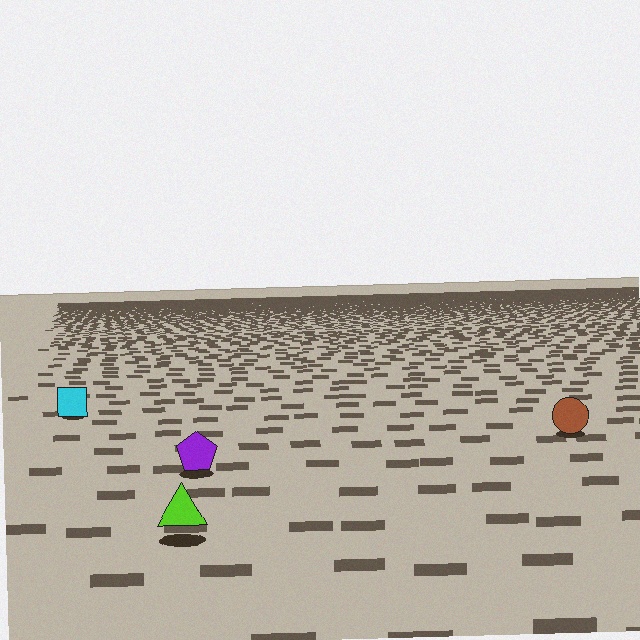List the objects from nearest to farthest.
From nearest to farthest: the lime triangle, the purple pentagon, the brown circle, the cyan square.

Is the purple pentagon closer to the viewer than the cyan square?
Yes. The purple pentagon is closer — you can tell from the texture gradient: the ground texture is coarser near it.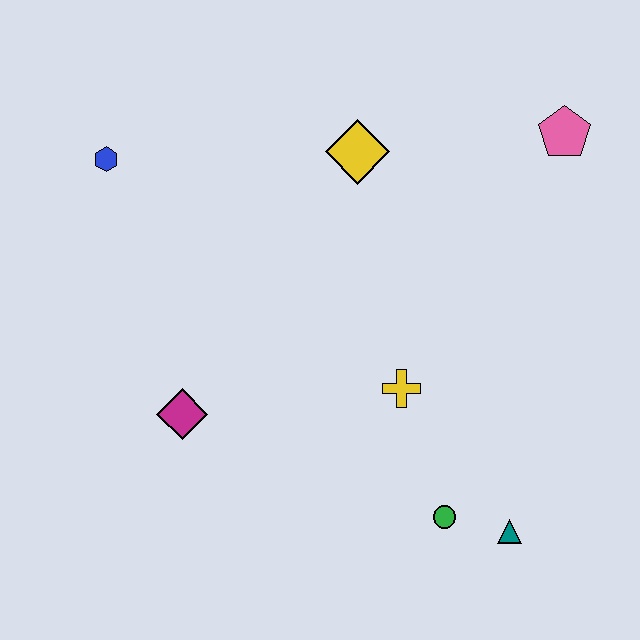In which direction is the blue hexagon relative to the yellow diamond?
The blue hexagon is to the left of the yellow diamond.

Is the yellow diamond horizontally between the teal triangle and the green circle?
No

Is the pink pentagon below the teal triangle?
No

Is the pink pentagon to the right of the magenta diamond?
Yes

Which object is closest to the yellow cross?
The green circle is closest to the yellow cross.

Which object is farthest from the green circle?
The blue hexagon is farthest from the green circle.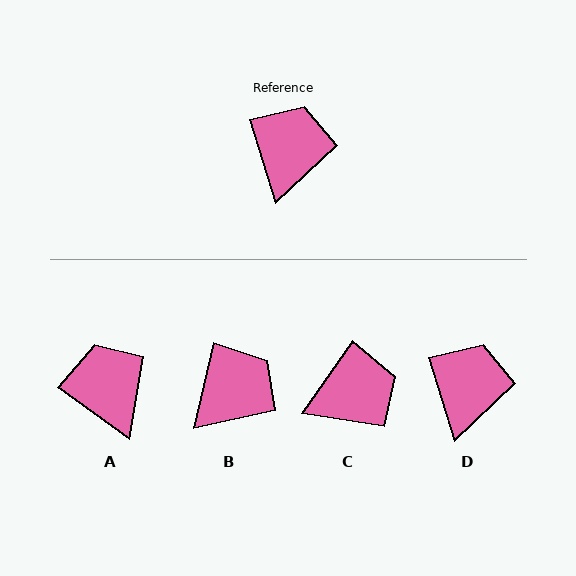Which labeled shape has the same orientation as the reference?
D.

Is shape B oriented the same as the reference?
No, it is off by about 31 degrees.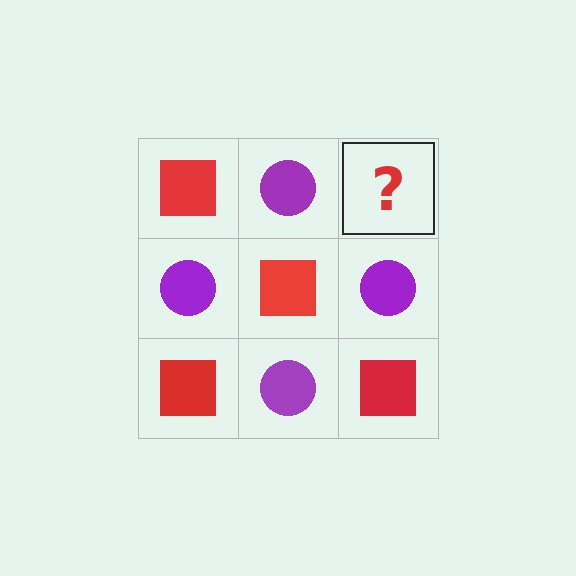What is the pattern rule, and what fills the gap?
The rule is that it alternates red square and purple circle in a checkerboard pattern. The gap should be filled with a red square.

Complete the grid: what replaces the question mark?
The question mark should be replaced with a red square.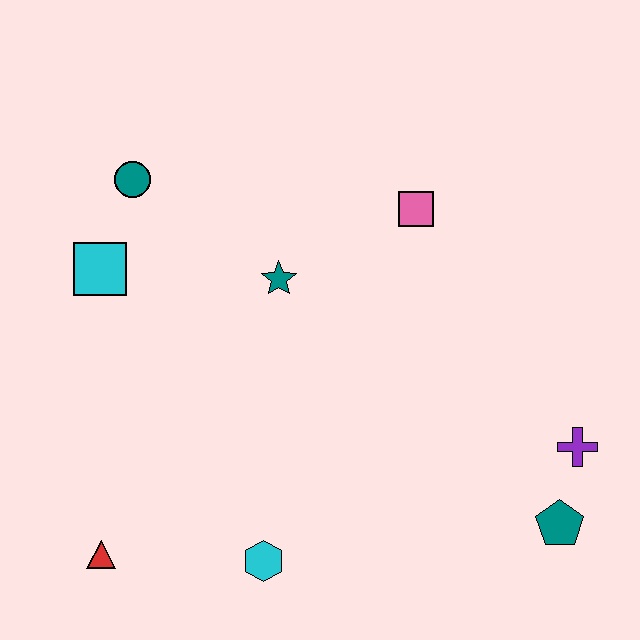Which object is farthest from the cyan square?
The teal pentagon is farthest from the cyan square.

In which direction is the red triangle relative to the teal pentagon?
The red triangle is to the left of the teal pentagon.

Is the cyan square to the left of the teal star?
Yes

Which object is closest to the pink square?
The teal star is closest to the pink square.